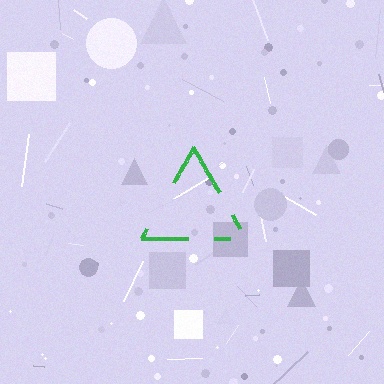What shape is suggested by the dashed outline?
The dashed outline suggests a triangle.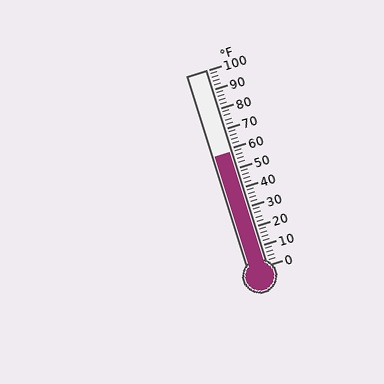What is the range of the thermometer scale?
The thermometer scale ranges from 0°F to 100°F.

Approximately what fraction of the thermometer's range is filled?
The thermometer is filled to approximately 60% of its range.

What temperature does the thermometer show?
The thermometer shows approximately 58°F.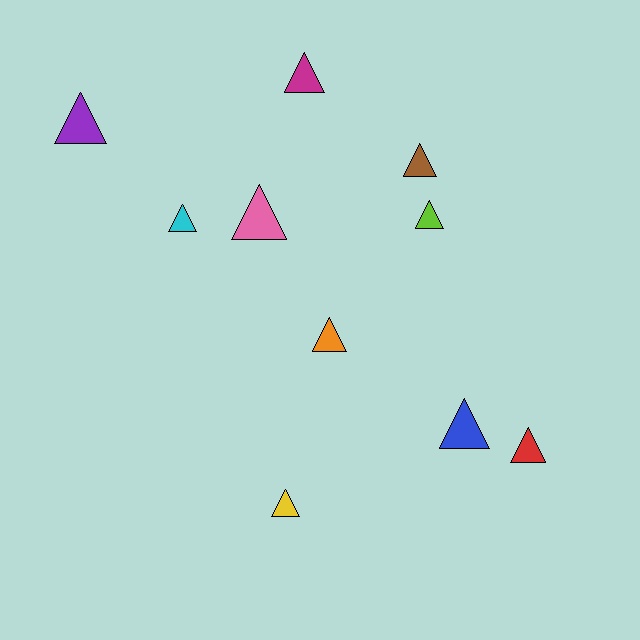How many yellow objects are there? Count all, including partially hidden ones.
There is 1 yellow object.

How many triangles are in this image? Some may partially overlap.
There are 10 triangles.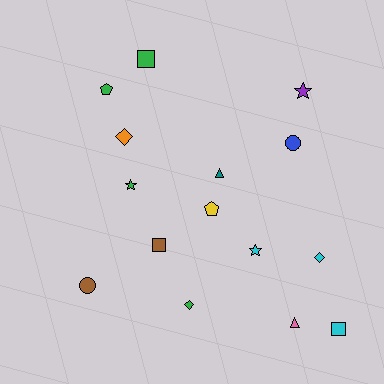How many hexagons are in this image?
There are no hexagons.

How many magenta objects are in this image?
There are no magenta objects.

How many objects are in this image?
There are 15 objects.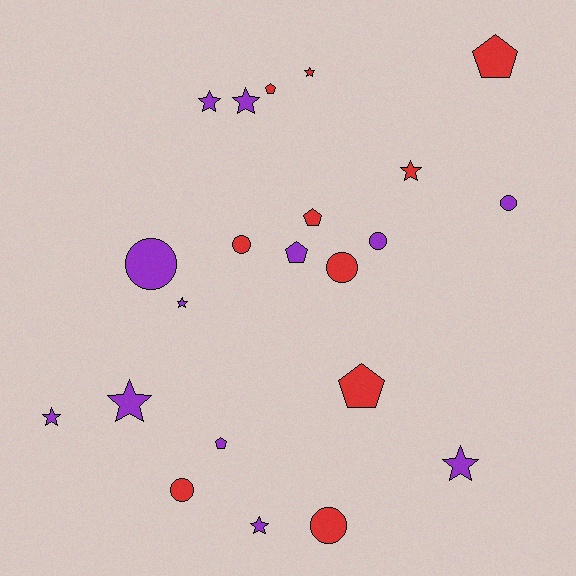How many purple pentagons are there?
There are 2 purple pentagons.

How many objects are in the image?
There are 22 objects.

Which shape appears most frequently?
Star, with 9 objects.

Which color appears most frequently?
Purple, with 12 objects.